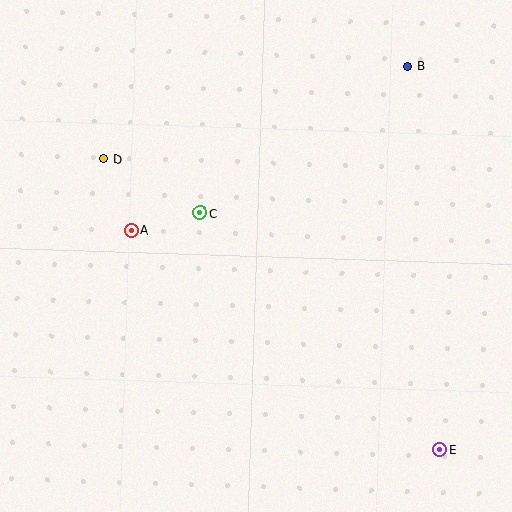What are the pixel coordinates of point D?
Point D is at (104, 159).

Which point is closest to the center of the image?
Point C at (200, 213) is closest to the center.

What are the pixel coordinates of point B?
Point B is at (408, 66).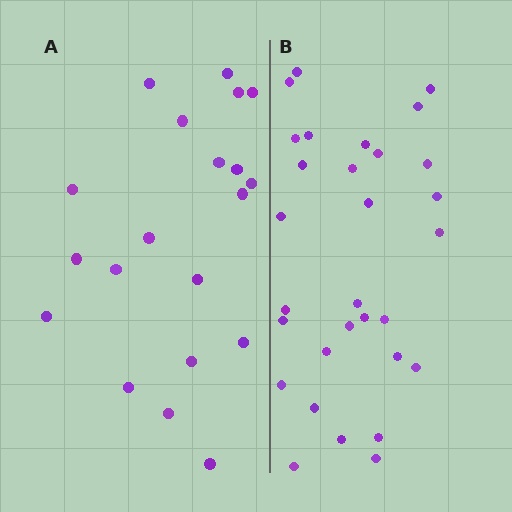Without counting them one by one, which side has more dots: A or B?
Region B (the right region) has more dots.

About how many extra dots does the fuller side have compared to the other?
Region B has roughly 10 or so more dots than region A.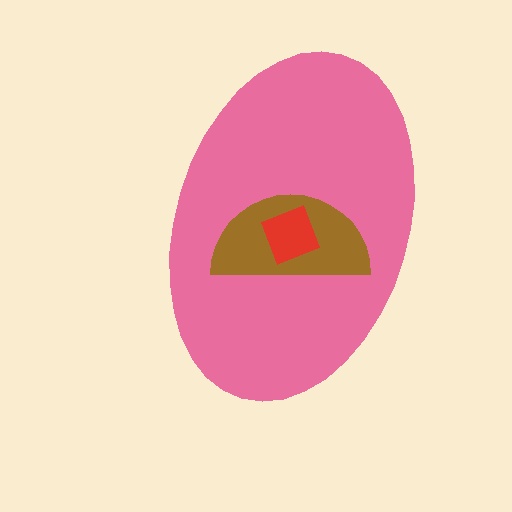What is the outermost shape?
The pink ellipse.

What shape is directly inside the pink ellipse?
The brown semicircle.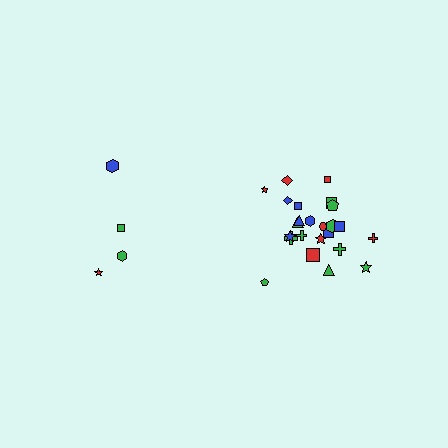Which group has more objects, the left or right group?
The right group.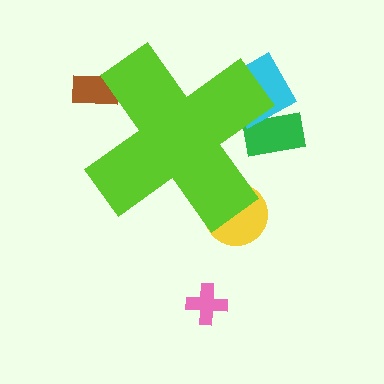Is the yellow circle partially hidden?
Yes, the yellow circle is partially hidden behind the lime cross.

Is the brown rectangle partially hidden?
Yes, the brown rectangle is partially hidden behind the lime cross.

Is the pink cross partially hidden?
No, the pink cross is fully visible.